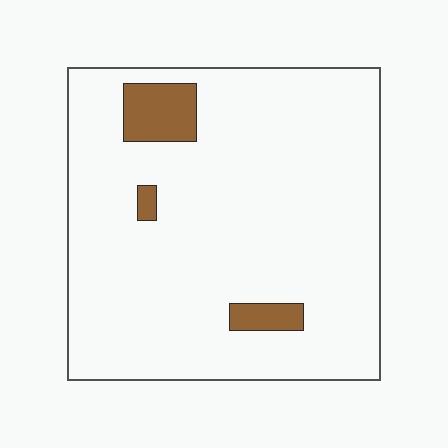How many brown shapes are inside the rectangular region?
3.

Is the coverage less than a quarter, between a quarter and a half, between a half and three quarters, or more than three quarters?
Less than a quarter.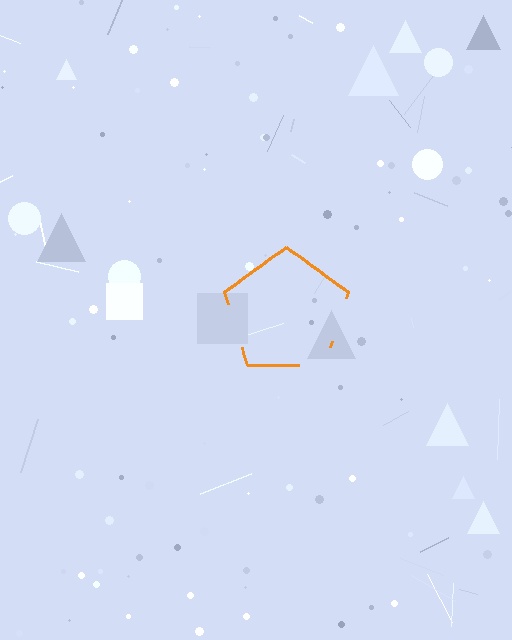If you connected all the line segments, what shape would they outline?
They would outline a pentagon.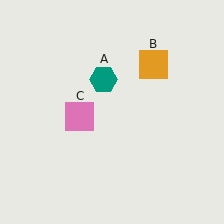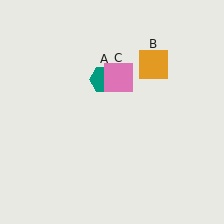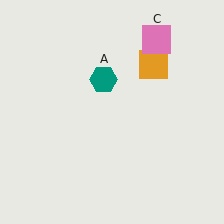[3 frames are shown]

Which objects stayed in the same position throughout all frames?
Teal hexagon (object A) and orange square (object B) remained stationary.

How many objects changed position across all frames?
1 object changed position: pink square (object C).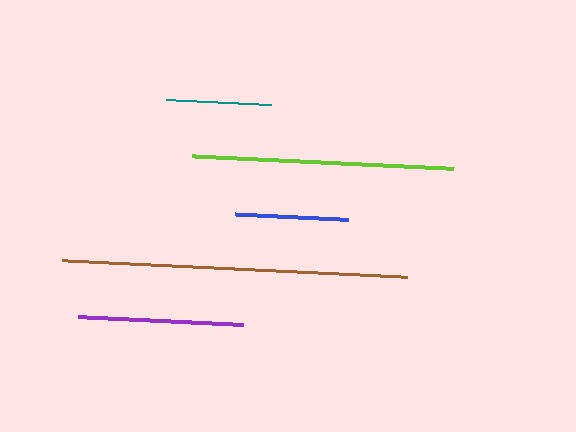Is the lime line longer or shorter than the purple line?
The lime line is longer than the purple line.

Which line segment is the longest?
The brown line is the longest at approximately 345 pixels.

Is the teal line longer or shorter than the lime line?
The lime line is longer than the teal line.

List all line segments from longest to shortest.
From longest to shortest: brown, lime, purple, blue, teal.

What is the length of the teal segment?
The teal segment is approximately 105 pixels long.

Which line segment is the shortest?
The teal line is the shortest at approximately 105 pixels.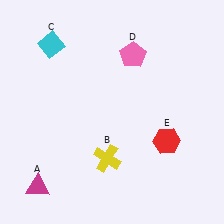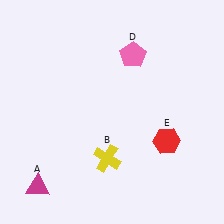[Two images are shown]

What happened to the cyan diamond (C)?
The cyan diamond (C) was removed in Image 2. It was in the top-left area of Image 1.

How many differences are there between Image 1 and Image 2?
There is 1 difference between the two images.